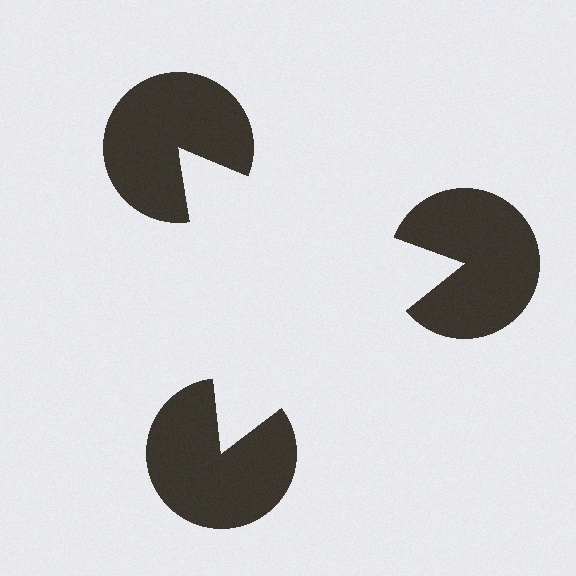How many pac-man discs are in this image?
There are 3 — one at each vertex of the illusory triangle.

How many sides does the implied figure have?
3 sides.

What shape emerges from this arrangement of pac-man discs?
An illusory triangle — its edges are inferred from the aligned wedge cuts in the pac-man discs, not physically drawn.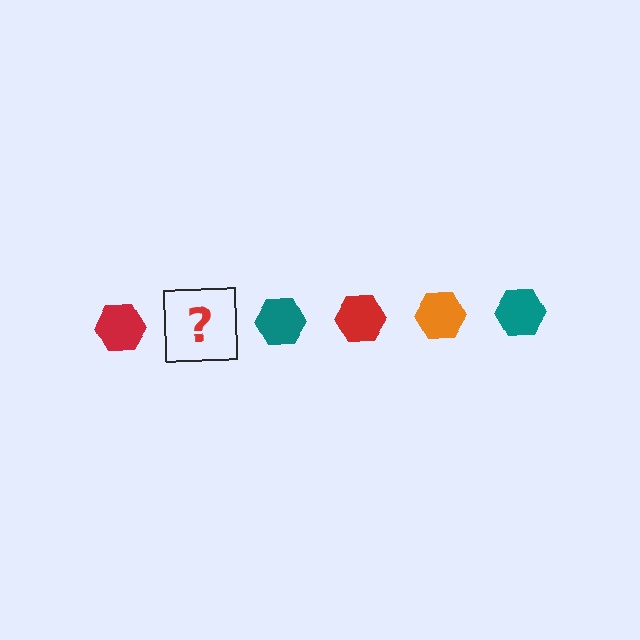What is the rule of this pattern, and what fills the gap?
The rule is that the pattern cycles through red, orange, teal hexagons. The gap should be filled with an orange hexagon.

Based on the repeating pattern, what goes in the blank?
The blank should be an orange hexagon.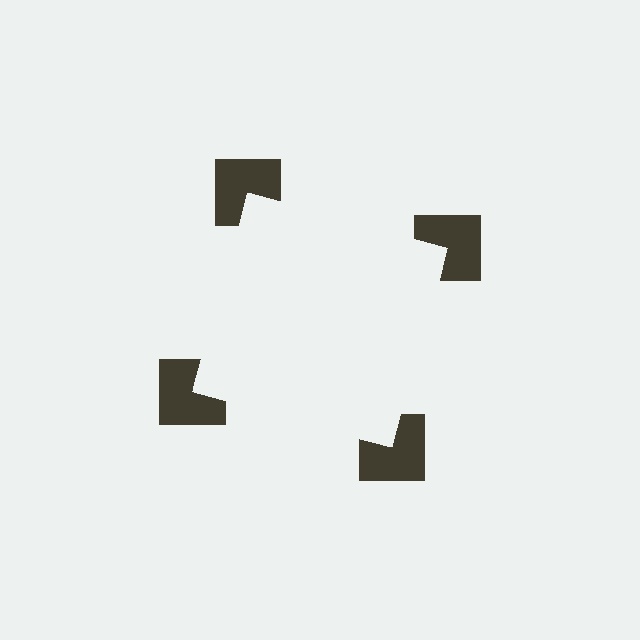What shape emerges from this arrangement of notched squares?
An illusory square — its edges are inferred from the aligned wedge cuts in the notched squares, not physically drawn.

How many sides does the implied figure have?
4 sides.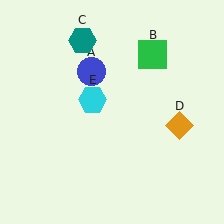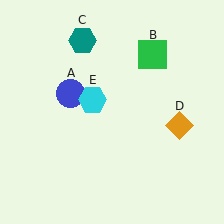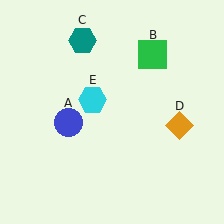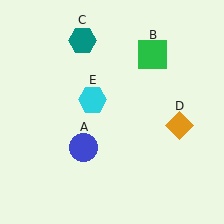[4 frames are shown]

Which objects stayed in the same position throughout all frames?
Green square (object B) and teal hexagon (object C) and orange diamond (object D) and cyan hexagon (object E) remained stationary.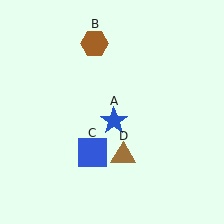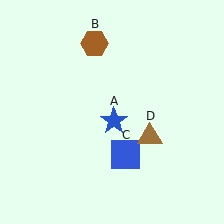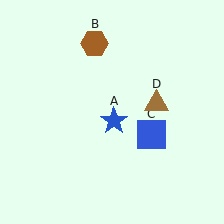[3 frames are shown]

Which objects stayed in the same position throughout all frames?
Blue star (object A) and brown hexagon (object B) remained stationary.